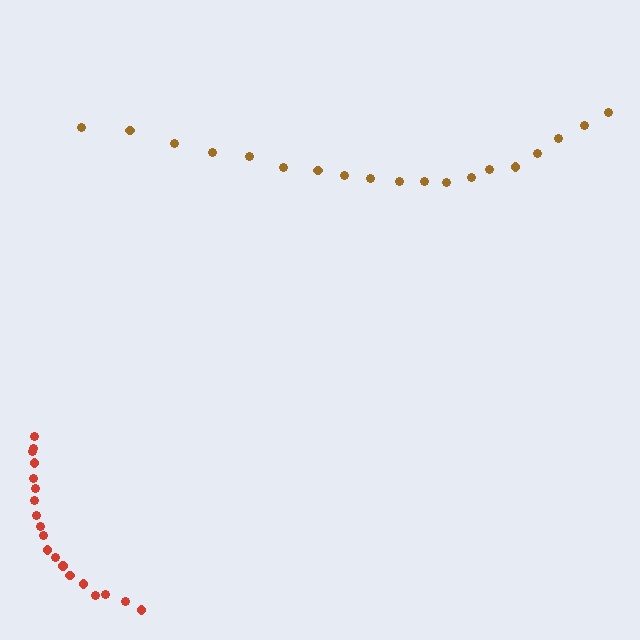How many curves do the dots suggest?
There are 2 distinct paths.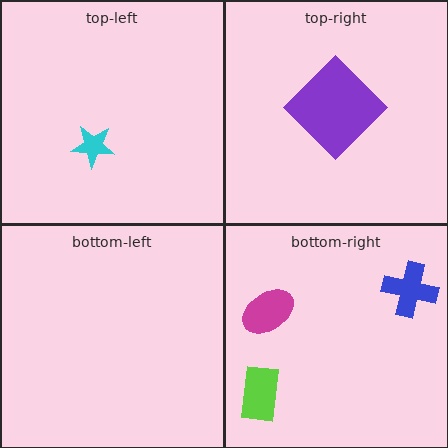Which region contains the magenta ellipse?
The bottom-right region.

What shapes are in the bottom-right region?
The blue cross, the lime rectangle, the magenta ellipse.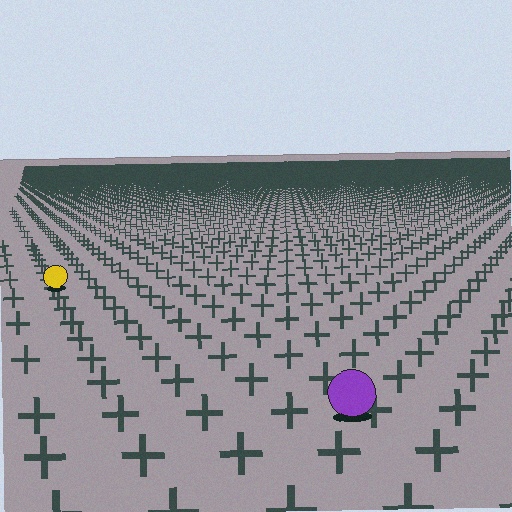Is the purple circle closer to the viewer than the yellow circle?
Yes. The purple circle is closer — you can tell from the texture gradient: the ground texture is coarser near it.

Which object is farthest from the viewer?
The yellow circle is farthest from the viewer. It appears smaller and the ground texture around it is denser.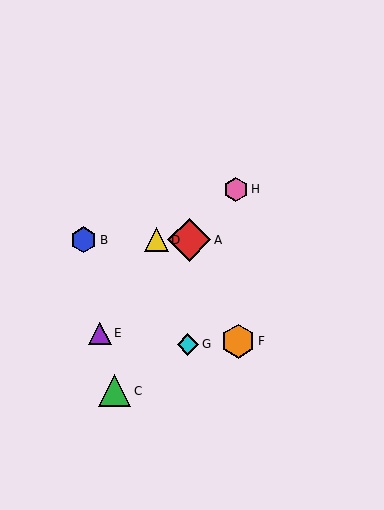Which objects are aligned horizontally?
Objects A, B, D are aligned horizontally.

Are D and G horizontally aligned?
No, D is at y≈239 and G is at y≈344.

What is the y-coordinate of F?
Object F is at y≈342.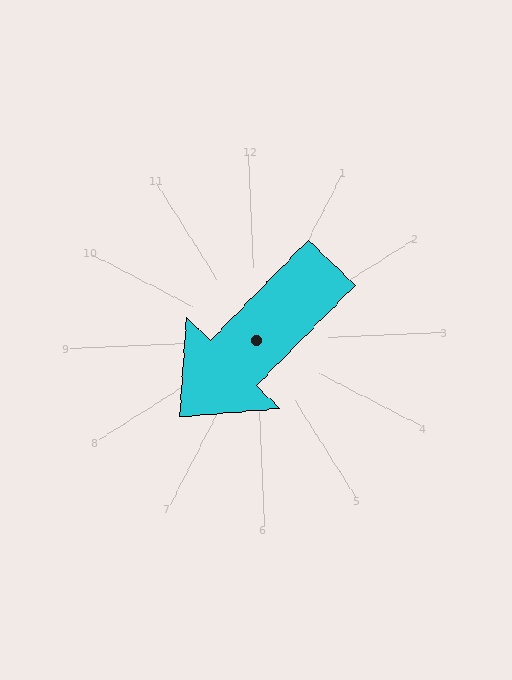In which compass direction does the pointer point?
Southwest.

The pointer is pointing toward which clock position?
Roughly 8 o'clock.